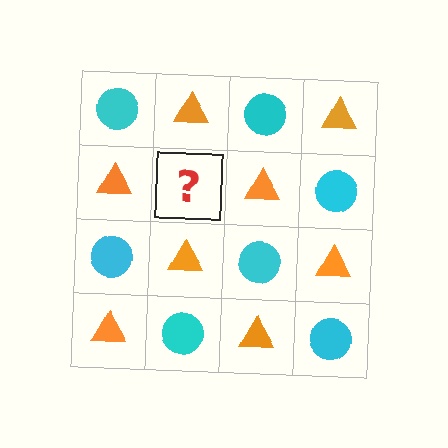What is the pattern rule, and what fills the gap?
The rule is that it alternates cyan circle and orange triangle in a checkerboard pattern. The gap should be filled with a cyan circle.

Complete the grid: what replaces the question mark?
The question mark should be replaced with a cyan circle.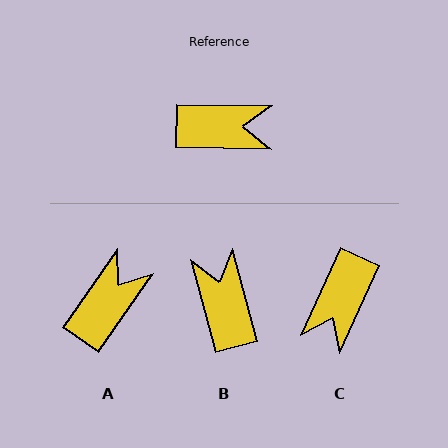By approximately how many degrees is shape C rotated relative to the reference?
Approximately 113 degrees clockwise.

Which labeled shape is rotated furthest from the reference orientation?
C, about 113 degrees away.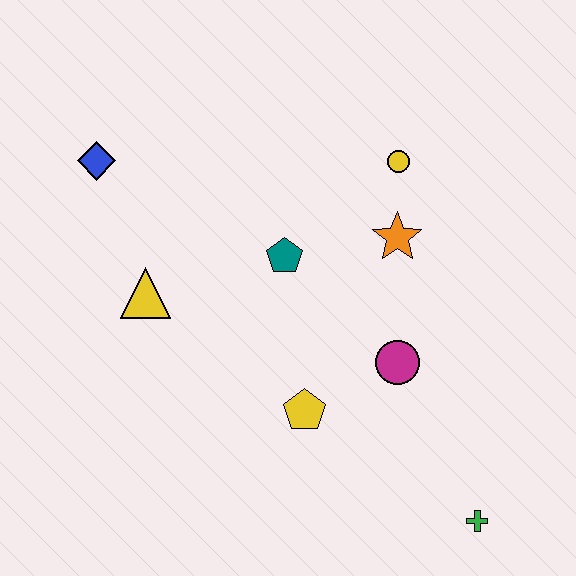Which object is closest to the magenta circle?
The yellow pentagon is closest to the magenta circle.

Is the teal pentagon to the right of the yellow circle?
No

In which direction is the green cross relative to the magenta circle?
The green cross is below the magenta circle.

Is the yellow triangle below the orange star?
Yes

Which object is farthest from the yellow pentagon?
The blue diamond is farthest from the yellow pentagon.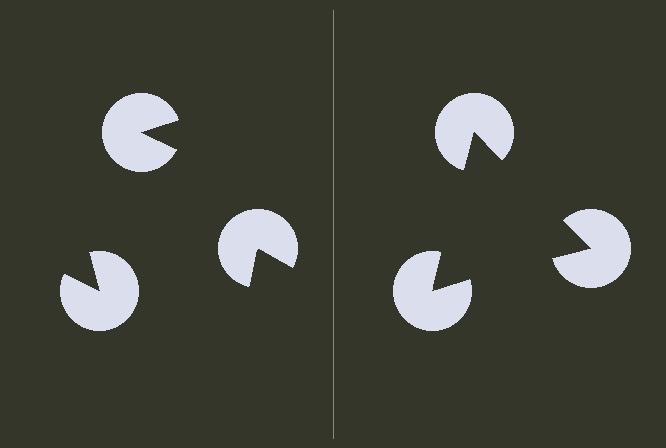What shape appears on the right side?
An illusory triangle.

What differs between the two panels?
The pac-man discs are positioned identically on both sides; only the wedge orientations differ. On the right they align to a triangle; on the left they are misaligned.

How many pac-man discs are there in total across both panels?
6 — 3 on each side.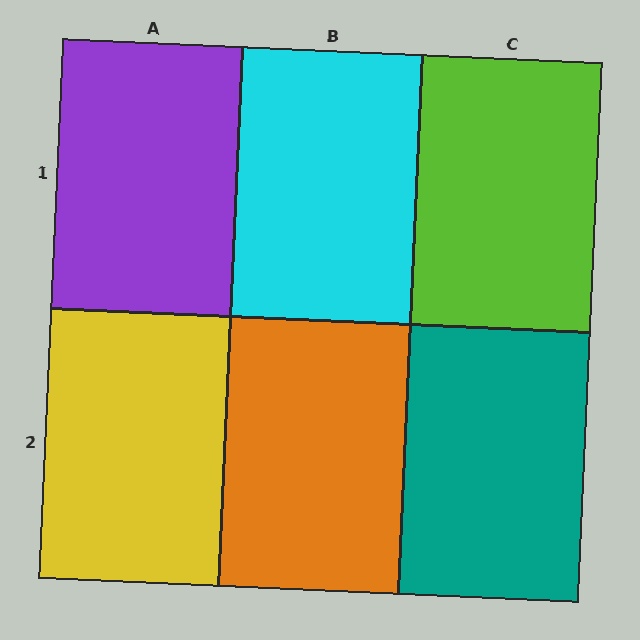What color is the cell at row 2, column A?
Yellow.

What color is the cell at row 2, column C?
Teal.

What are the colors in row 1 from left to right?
Purple, cyan, lime.